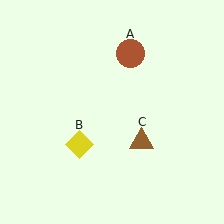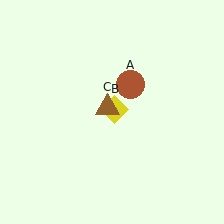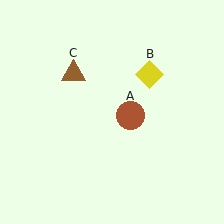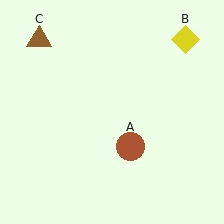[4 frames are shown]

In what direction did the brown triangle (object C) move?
The brown triangle (object C) moved up and to the left.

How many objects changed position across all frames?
3 objects changed position: brown circle (object A), yellow diamond (object B), brown triangle (object C).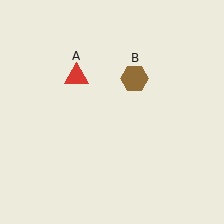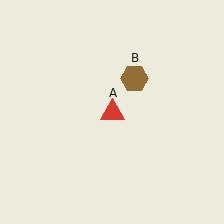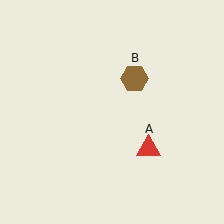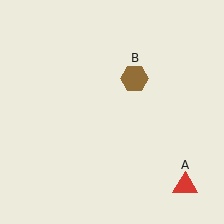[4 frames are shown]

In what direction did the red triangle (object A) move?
The red triangle (object A) moved down and to the right.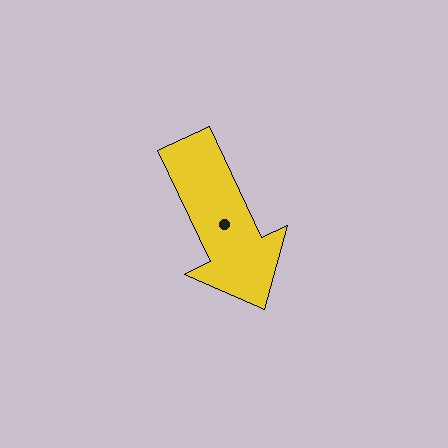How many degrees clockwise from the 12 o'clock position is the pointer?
Approximately 155 degrees.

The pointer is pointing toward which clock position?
Roughly 5 o'clock.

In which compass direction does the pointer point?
Southeast.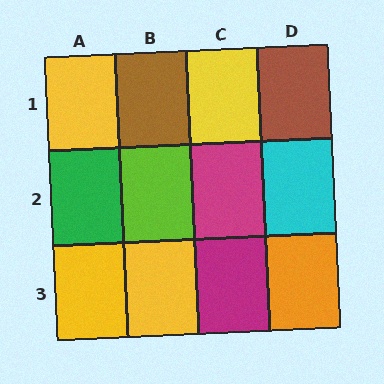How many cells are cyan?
1 cell is cyan.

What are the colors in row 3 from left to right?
Yellow, yellow, magenta, orange.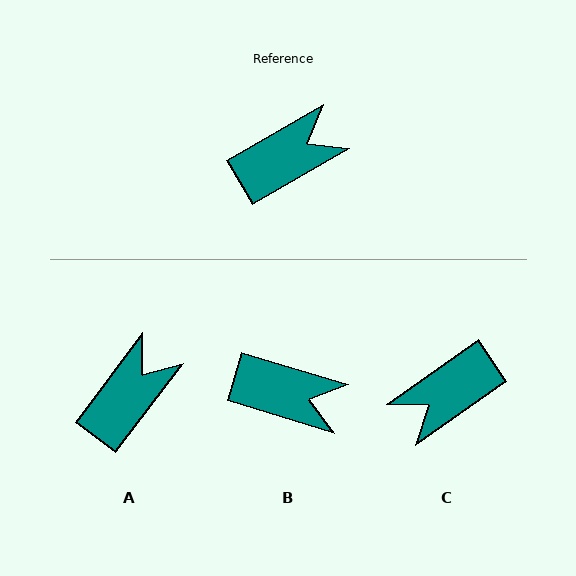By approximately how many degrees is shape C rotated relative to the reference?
Approximately 175 degrees clockwise.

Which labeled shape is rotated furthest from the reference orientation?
C, about 175 degrees away.